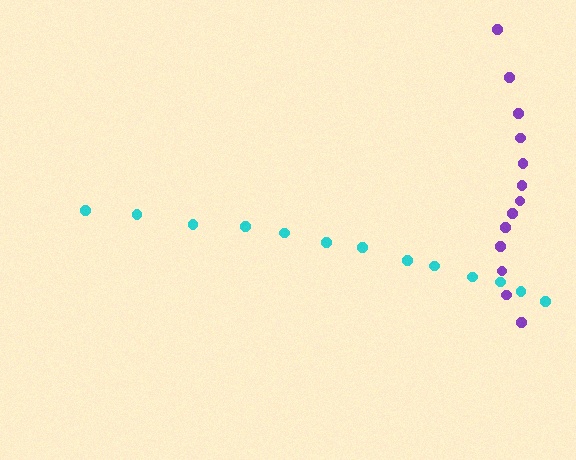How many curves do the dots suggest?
There are 2 distinct paths.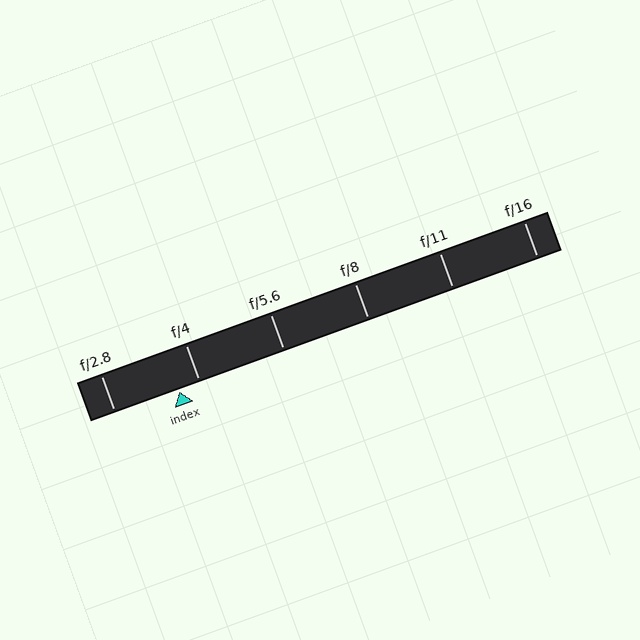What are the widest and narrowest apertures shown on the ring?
The widest aperture shown is f/2.8 and the narrowest is f/16.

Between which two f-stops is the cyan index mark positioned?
The index mark is between f/2.8 and f/4.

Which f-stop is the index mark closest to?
The index mark is closest to f/4.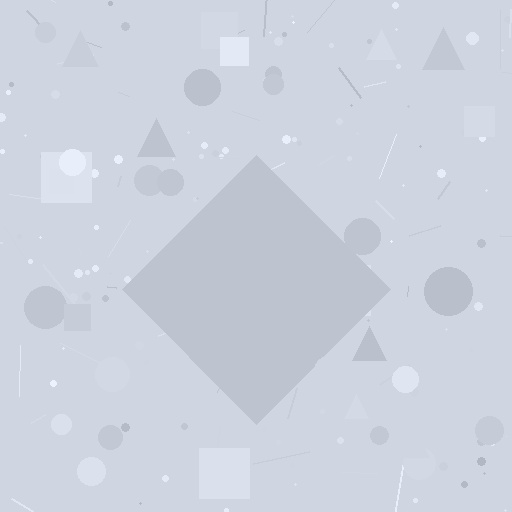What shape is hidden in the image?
A diamond is hidden in the image.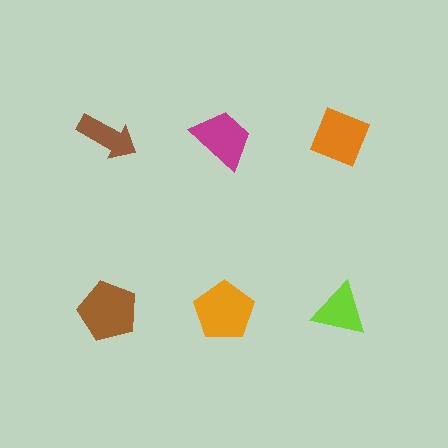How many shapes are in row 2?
3 shapes.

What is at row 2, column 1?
A brown pentagon.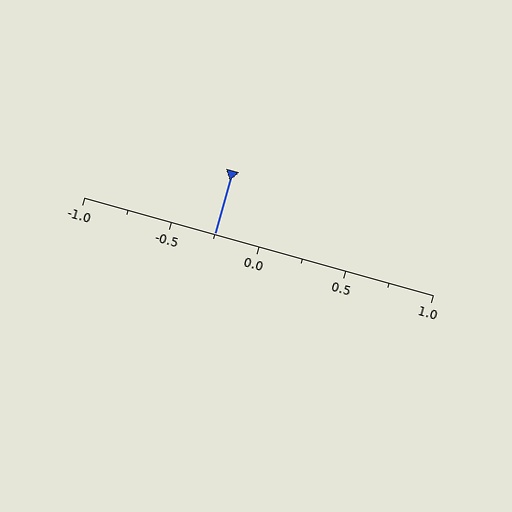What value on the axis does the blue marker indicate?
The marker indicates approximately -0.25.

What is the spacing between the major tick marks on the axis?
The major ticks are spaced 0.5 apart.